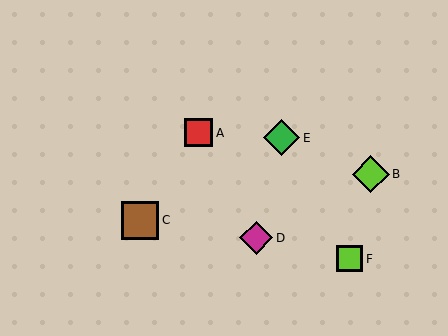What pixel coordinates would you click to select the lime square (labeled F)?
Click at (350, 259) to select the lime square F.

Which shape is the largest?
The brown square (labeled C) is the largest.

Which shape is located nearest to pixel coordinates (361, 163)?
The lime diamond (labeled B) at (371, 174) is nearest to that location.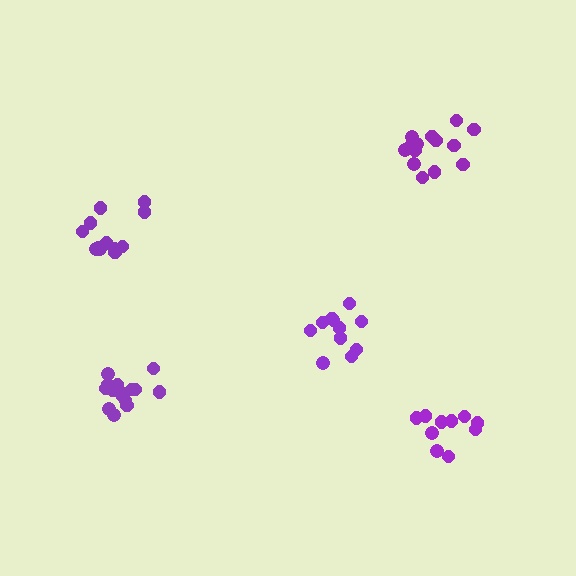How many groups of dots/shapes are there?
There are 5 groups.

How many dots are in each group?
Group 1: 12 dots, Group 2: 15 dots, Group 3: 11 dots, Group 4: 15 dots, Group 5: 10 dots (63 total).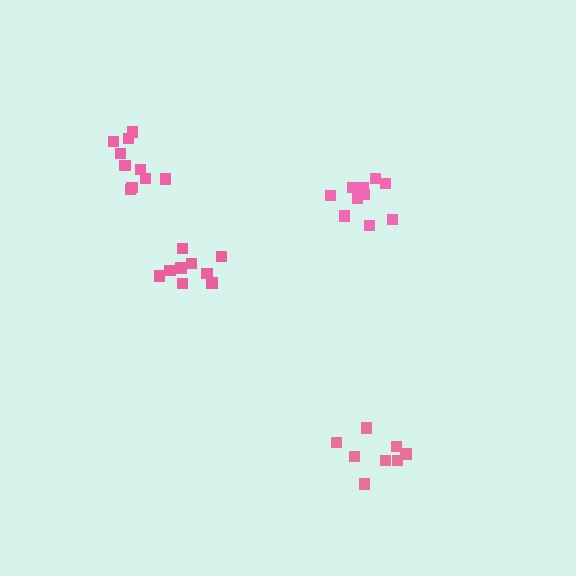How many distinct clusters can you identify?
There are 4 distinct clusters.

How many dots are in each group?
Group 1: 9 dots, Group 2: 8 dots, Group 3: 10 dots, Group 4: 10 dots (37 total).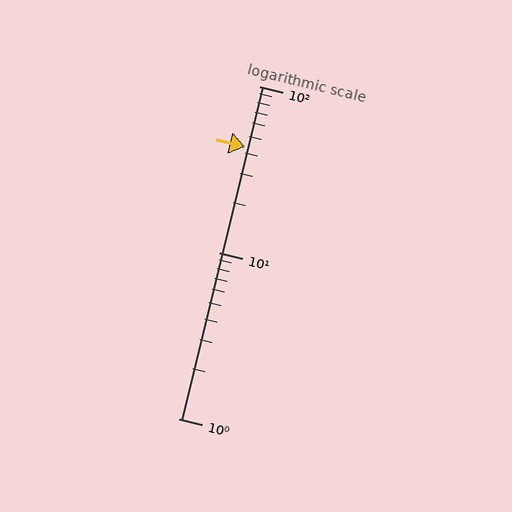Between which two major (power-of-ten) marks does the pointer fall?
The pointer is between 10 and 100.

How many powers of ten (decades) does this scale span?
The scale spans 2 decades, from 1 to 100.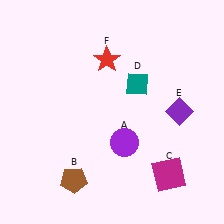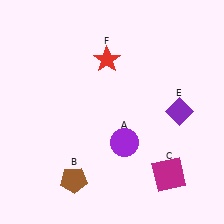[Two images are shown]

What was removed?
The teal diamond (D) was removed in Image 2.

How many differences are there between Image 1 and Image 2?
There is 1 difference between the two images.